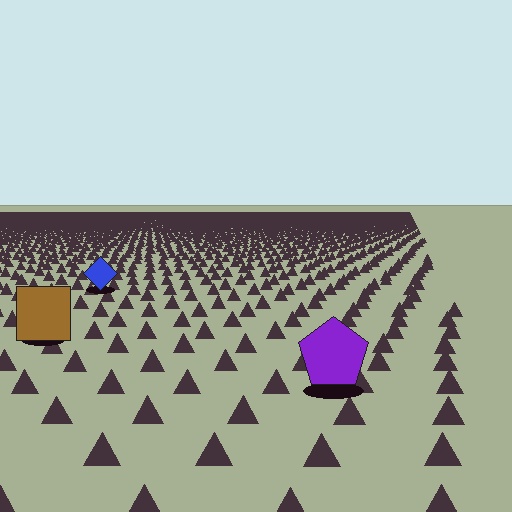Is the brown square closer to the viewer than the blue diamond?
Yes. The brown square is closer — you can tell from the texture gradient: the ground texture is coarser near it.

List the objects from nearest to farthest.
From nearest to farthest: the purple pentagon, the brown square, the blue diamond.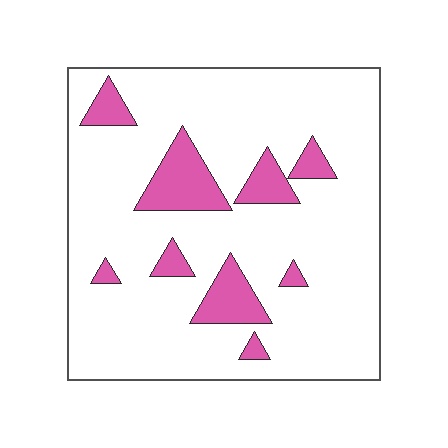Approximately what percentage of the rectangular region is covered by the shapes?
Approximately 15%.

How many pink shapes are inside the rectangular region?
9.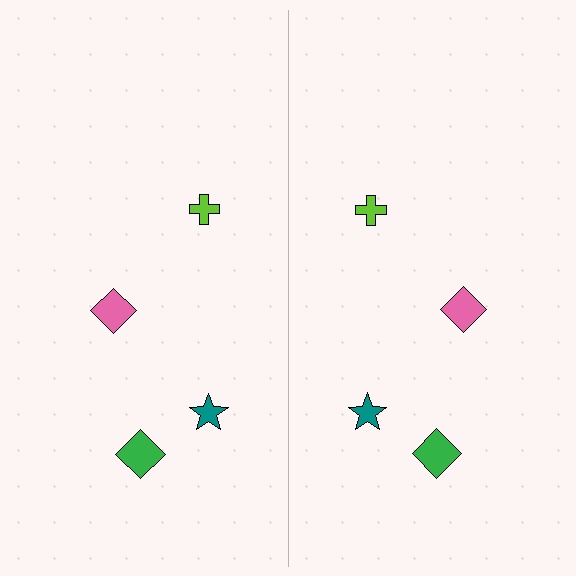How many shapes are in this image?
There are 8 shapes in this image.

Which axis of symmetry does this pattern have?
The pattern has a vertical axis of symmetry running through the center of the image.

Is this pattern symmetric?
Yes, this pattern has bilateral (reflection) symmetry.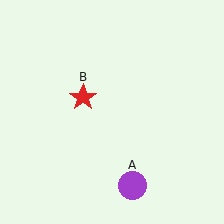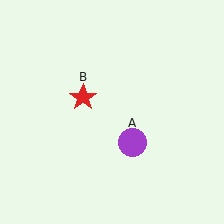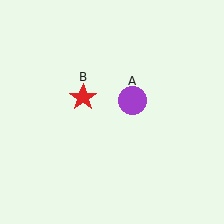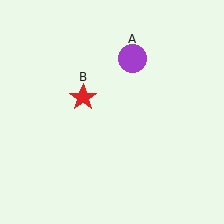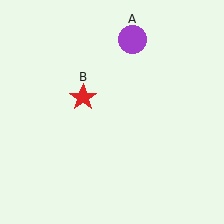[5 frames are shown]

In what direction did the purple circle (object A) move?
The purple circle (object A) moved up.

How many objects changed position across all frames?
1 object changed position: purple circle (object A).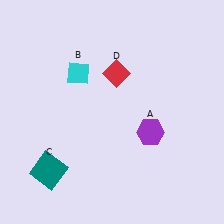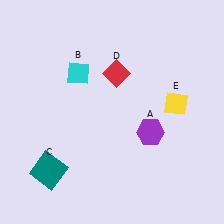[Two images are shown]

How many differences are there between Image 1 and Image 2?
There is 1 difference between the two images.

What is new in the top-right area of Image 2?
A yellow diamond (E) was added in the top-right area of Image 2.